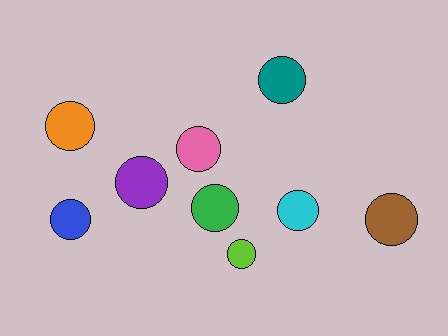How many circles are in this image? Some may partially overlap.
There are 9 circles.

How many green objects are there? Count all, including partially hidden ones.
There is 1 green object.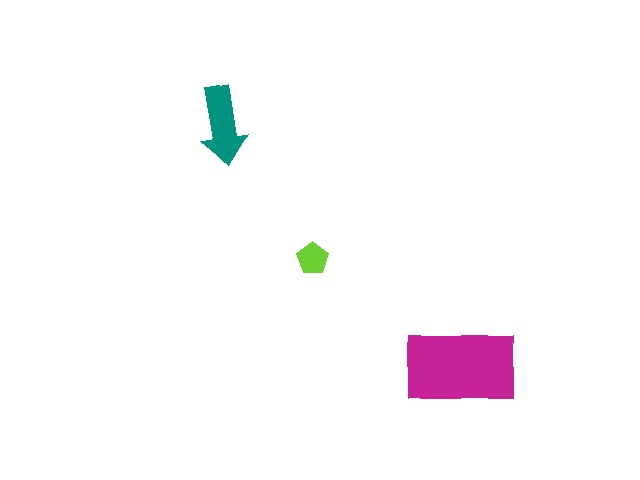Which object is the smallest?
The lime pentagon.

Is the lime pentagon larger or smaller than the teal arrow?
Smaller.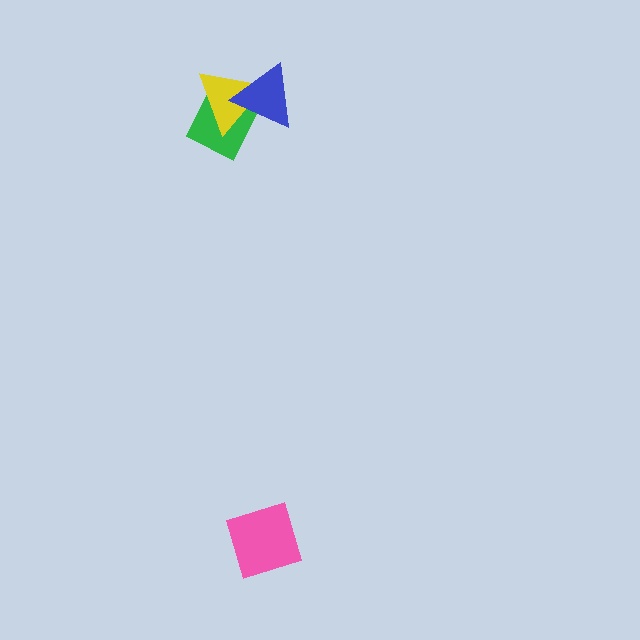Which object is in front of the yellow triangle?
The blue triangle is in front of the yellow triangle.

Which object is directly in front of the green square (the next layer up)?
The yellow triangle is directly in front of the green square.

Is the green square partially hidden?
Yes, it is partially covered by another shape.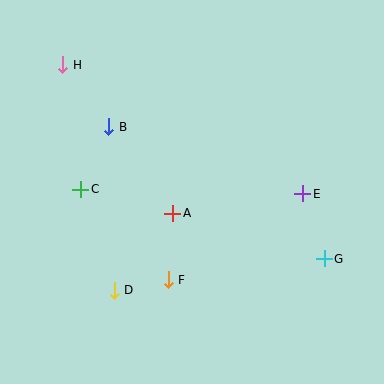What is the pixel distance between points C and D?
The distance between C and D is 106 pixels.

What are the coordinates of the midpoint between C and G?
The midpoint between C and G is at (203, 224).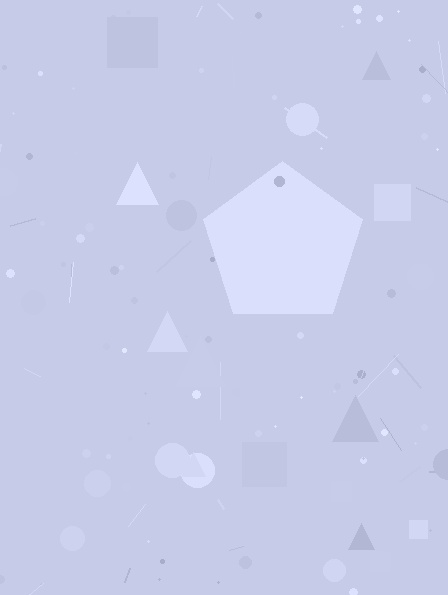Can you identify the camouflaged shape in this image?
The camouflaged shape is a pentagon.